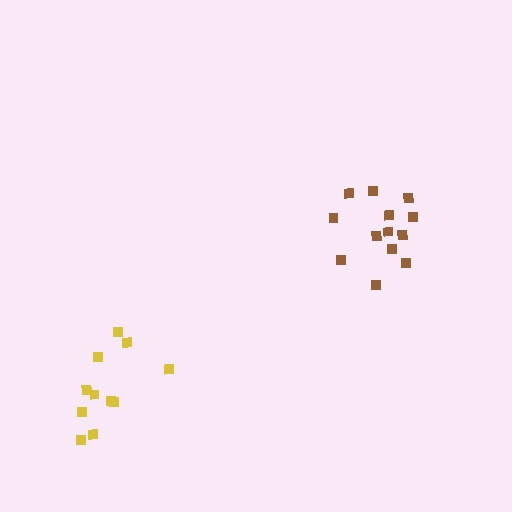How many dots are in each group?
Group 1: 11 dots, Group 2: 13 dots (24 total).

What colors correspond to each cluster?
The clusters are colored: yellow, brown.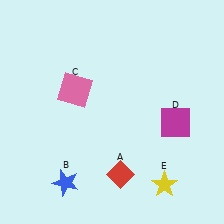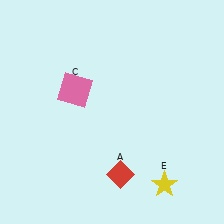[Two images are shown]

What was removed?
The magenta square (D), the blue star (B) were removed in Image 2.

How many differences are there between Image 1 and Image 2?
There are 2 differences between the two images.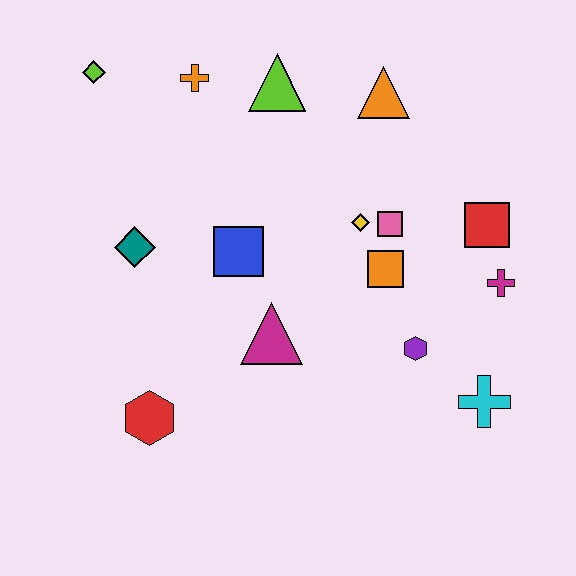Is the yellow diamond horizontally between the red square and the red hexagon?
Yes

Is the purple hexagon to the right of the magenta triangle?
Yes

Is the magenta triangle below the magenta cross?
Yes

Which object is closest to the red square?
The magenta cross is closest to the red square.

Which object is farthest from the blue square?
The cyan cross is farthest from the blue square.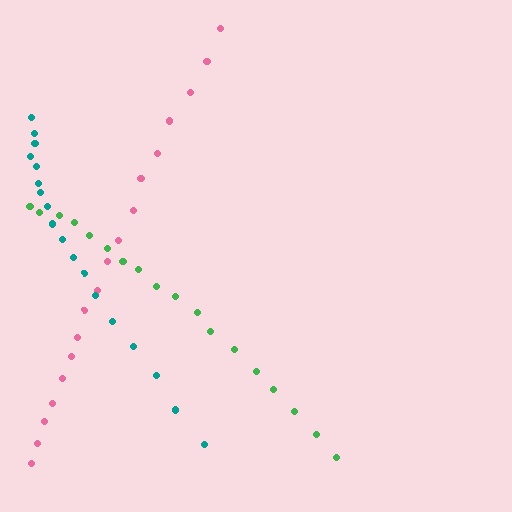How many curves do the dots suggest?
There are 3 distinct paths.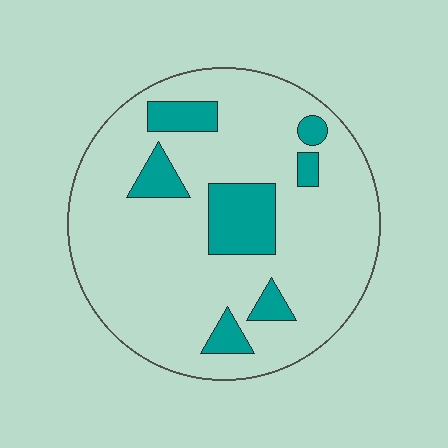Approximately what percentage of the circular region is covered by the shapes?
Approximately 15%.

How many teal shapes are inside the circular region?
7.